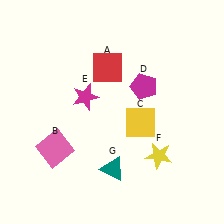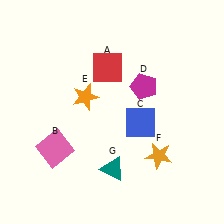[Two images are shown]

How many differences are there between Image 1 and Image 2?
There are 3 differences between the two images.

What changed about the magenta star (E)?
In Image 1, E is magenta. In Image 2, it changed to orange.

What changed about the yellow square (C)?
In Image 1, C is yellow. In Image 2, it changed to blue.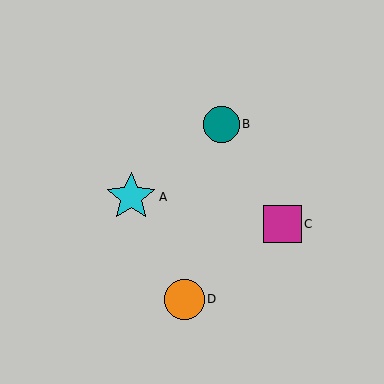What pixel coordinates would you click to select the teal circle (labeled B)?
Click at (221, 124) to select the teal circle B.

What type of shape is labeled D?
Shape D is an orange circle.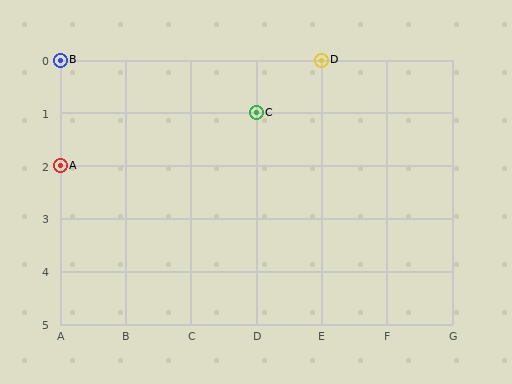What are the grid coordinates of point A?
Point A is at grid coordinates (A, 2).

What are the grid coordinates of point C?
Point C is at grid coordinates (D, 1).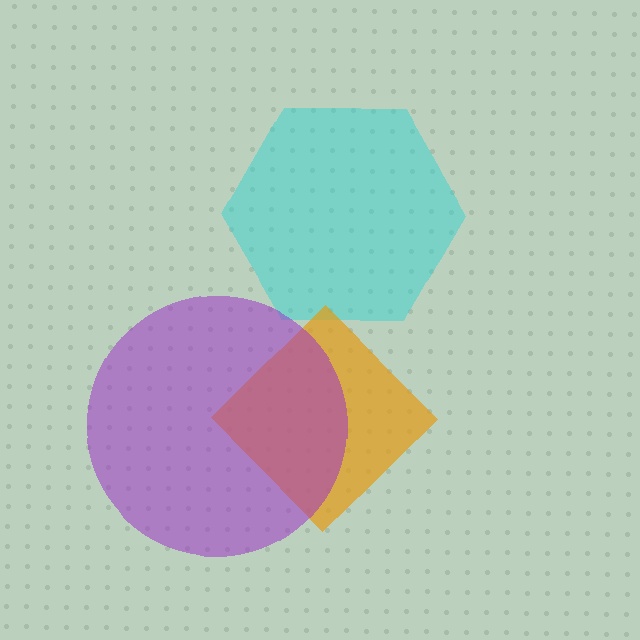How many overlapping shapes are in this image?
There are 3 overlapping shapes in the image.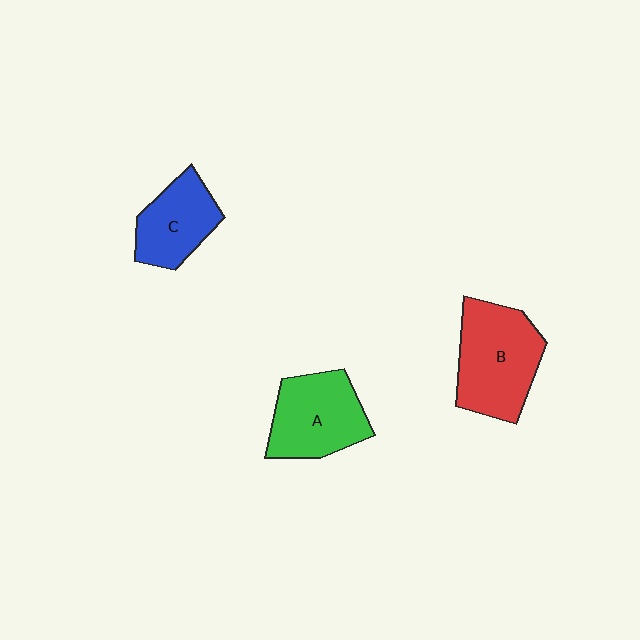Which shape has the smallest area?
Shape C (blue).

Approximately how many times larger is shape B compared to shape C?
Approximately 1.5 times.